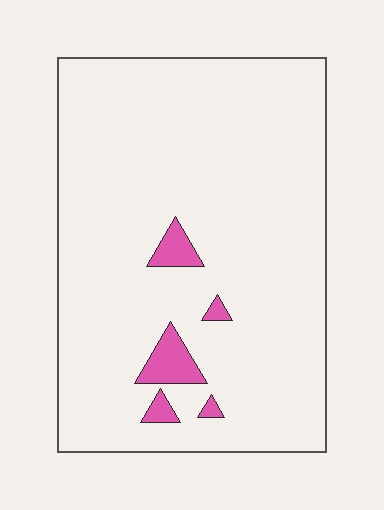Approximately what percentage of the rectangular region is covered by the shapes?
Approximately 5%.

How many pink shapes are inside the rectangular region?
5.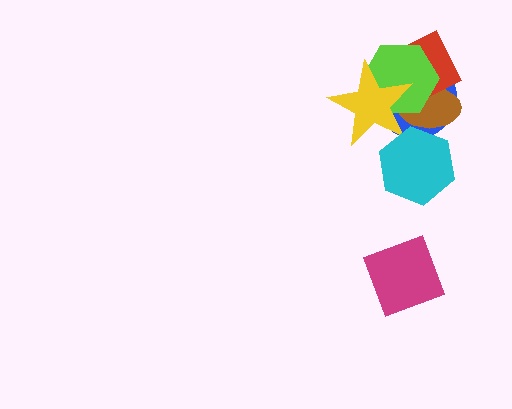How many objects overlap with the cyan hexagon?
3 objects overlap with the cyan hexagon.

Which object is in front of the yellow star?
The cyan hexagon is in front of the yellow star.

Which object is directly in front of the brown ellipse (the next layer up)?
The red square is directly in front of the brown ellipse.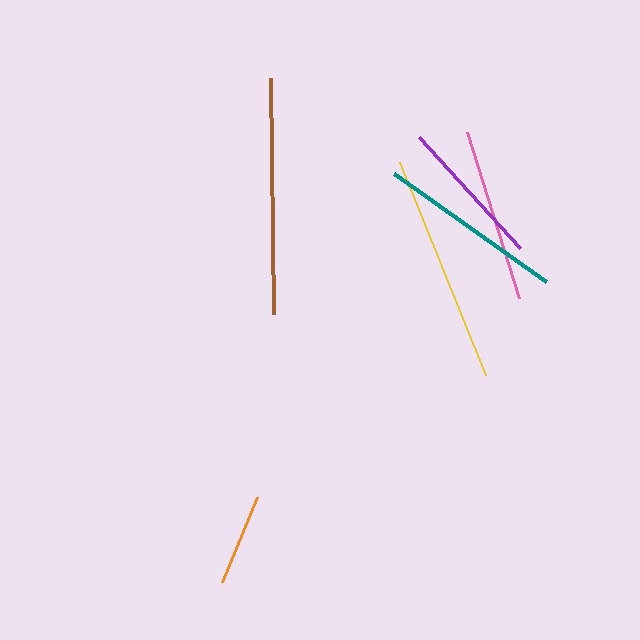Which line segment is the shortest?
The orange line is the shortest at approximately 92 pixels.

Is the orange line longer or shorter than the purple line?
The purple line is longer than the orange line.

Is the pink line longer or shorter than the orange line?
The pink line is longer than the orange line.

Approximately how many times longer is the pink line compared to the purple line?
The pink line is approximately 1.2 times the length of the purple line.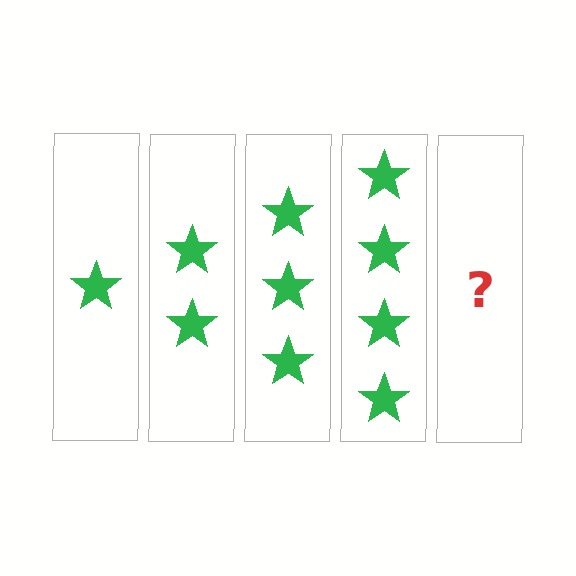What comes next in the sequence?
The next element should be 5 stars.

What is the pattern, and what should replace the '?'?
The pattern is that each step adds one more star. The '?' should be 5 stars.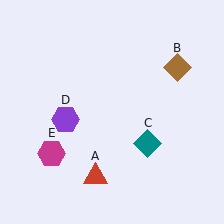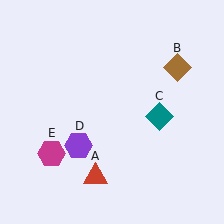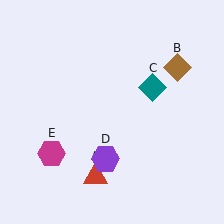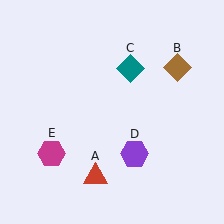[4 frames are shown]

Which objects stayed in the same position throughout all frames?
Red triangle (object A) and brown diamond (object B) and magenta hexagon (object E) remained stationary.